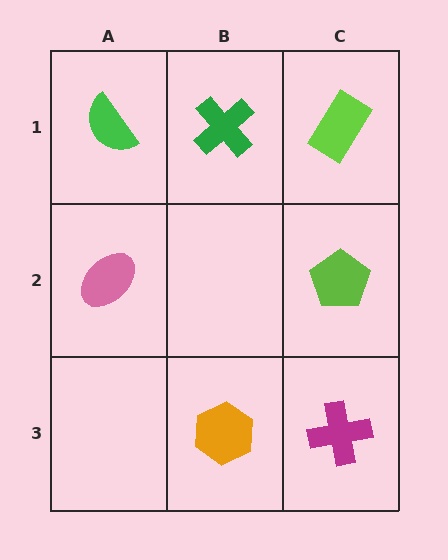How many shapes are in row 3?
2 shapes.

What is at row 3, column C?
A magenta cross.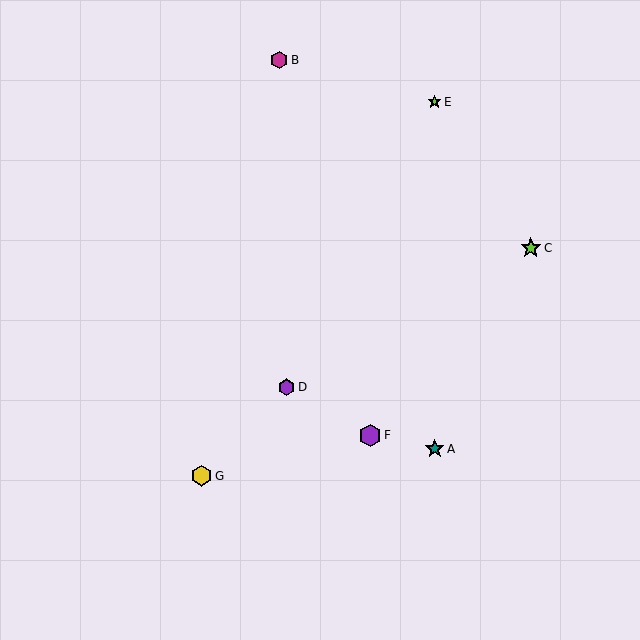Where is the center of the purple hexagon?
The center of the purple hexagon is at (286, 387).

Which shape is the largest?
The purple hexagon (labeled F) is the largest.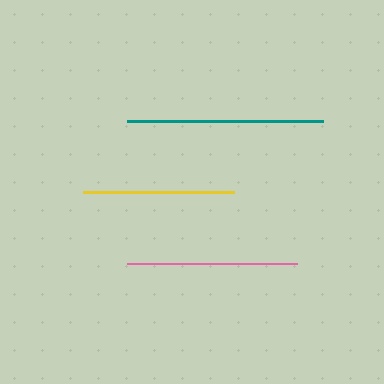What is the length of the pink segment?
The pink segment is approximately 170 pixels long.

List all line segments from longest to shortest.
From longest to shortest: teal, pink, yellow.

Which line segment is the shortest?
The yellow line is the shortest at approximately 151 pixels.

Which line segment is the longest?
The teal line is the longest at approximately 196 pixels.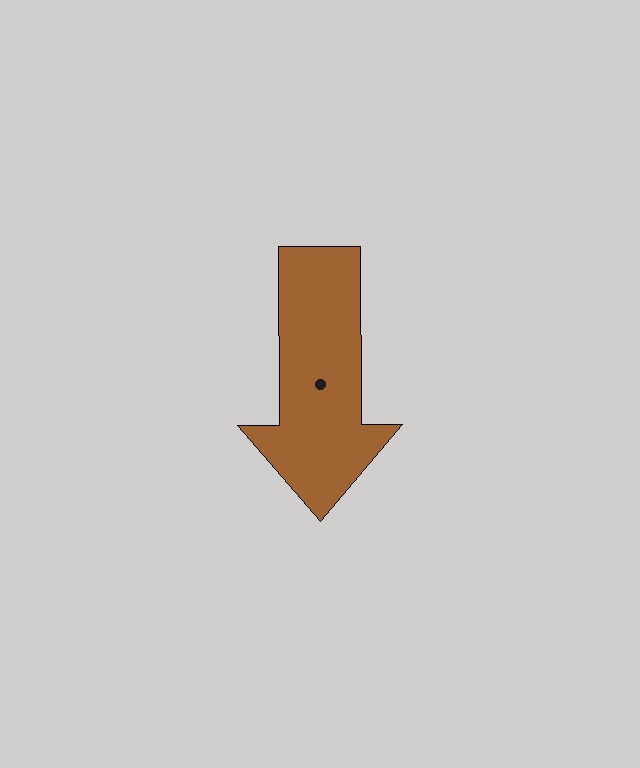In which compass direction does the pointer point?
South.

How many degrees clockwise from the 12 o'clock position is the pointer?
Approximately 180 degrees.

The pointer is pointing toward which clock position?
Roughly 6 o'clock.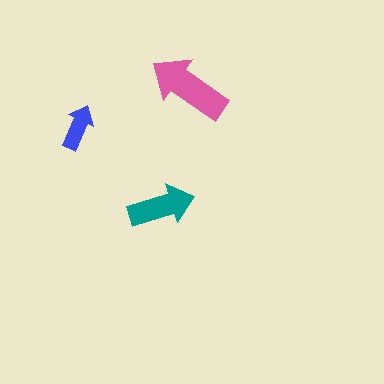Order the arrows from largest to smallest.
the pink one, the teal one, the blue one.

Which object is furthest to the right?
The pink arrow is rightmost.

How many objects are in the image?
There are 3 objects in the image.